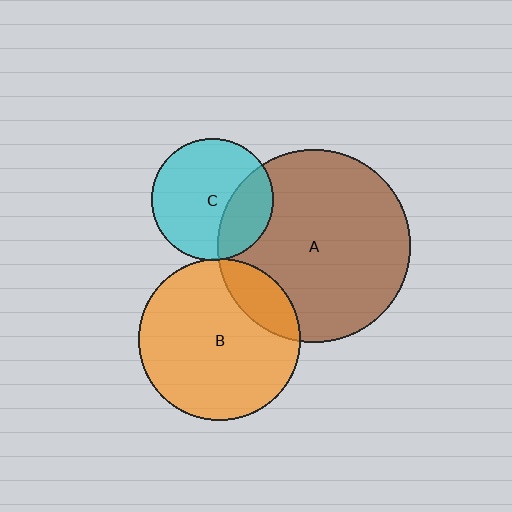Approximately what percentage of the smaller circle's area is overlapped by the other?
Approximately 30%.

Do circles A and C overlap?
Yes.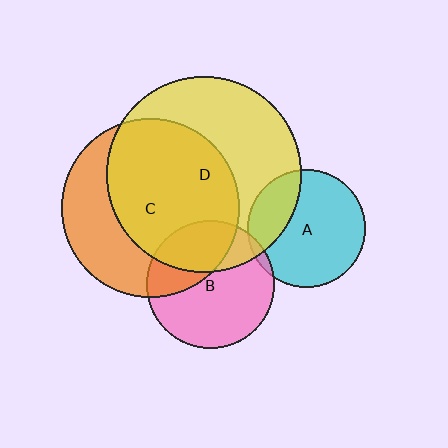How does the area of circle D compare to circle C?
Approximately 1.2 times.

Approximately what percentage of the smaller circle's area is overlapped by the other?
Approximately 35%.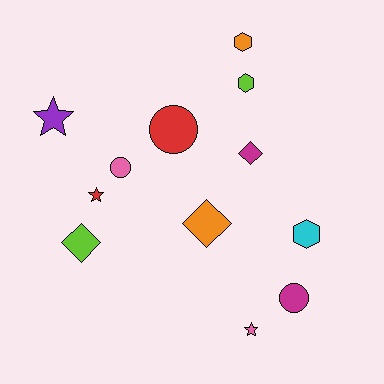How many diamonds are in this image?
There are 3 diamonds.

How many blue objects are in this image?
There are no blue objects.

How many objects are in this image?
There are 12 objects.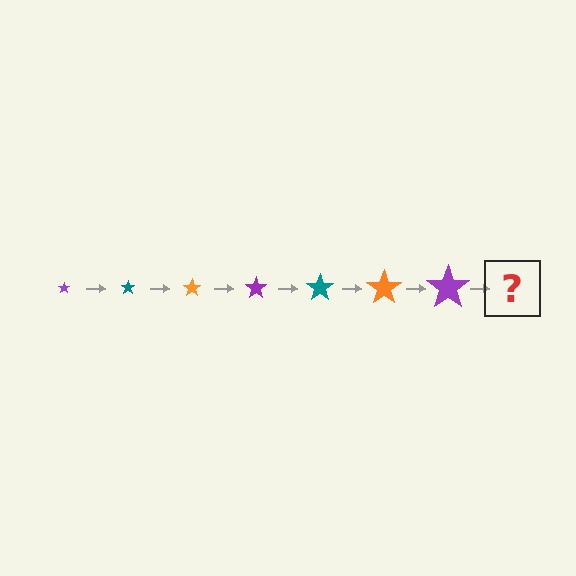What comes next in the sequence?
The next element should be a teal star, larger than the previous one.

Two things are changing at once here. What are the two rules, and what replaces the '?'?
The two rules are that the star grows larger each step and the color cycles through purple, teal, and orange. The '?' should be a teal star, larger than the previous one.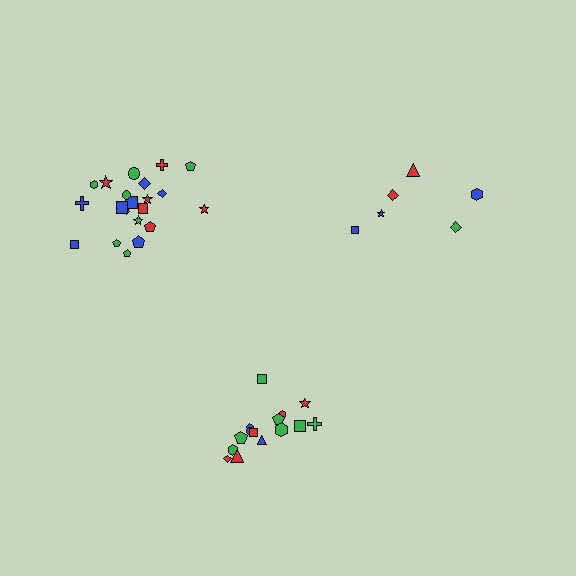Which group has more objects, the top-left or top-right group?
The top-left group.